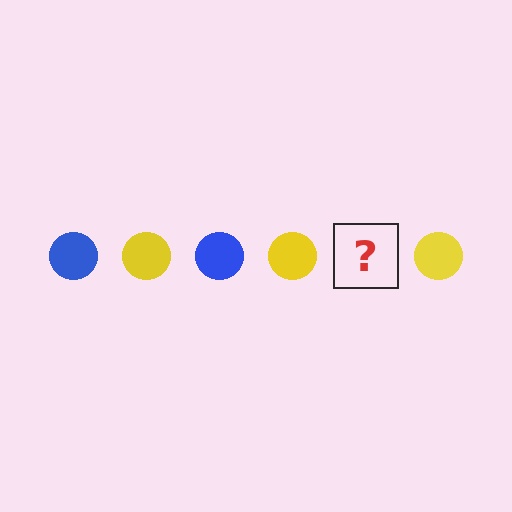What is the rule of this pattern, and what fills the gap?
The rule is that the pattern cycles through blue, yellow circles. The gap should be filled with a blue circle.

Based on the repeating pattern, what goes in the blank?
The blank should be a blue circle.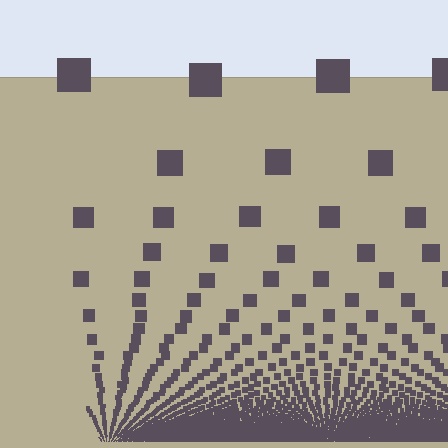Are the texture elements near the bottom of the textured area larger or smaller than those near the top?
Smaller. The gradient is inverted — elements near the bottom are smaller and denser.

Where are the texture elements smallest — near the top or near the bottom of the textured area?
Near the bottom.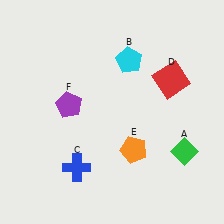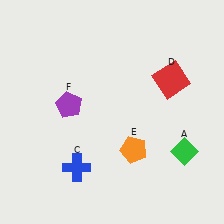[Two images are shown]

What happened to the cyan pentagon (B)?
The cyan pentagon (B) was removed in Image 2. It was in the top-right area of Image 1.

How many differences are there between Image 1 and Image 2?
There is 1 difference between the two images.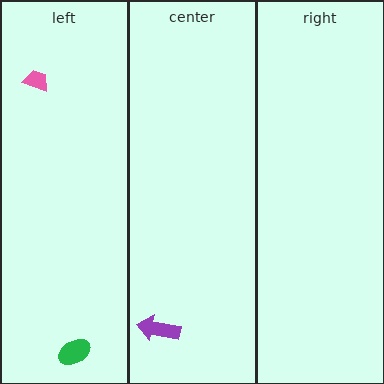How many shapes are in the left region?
2.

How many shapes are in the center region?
1.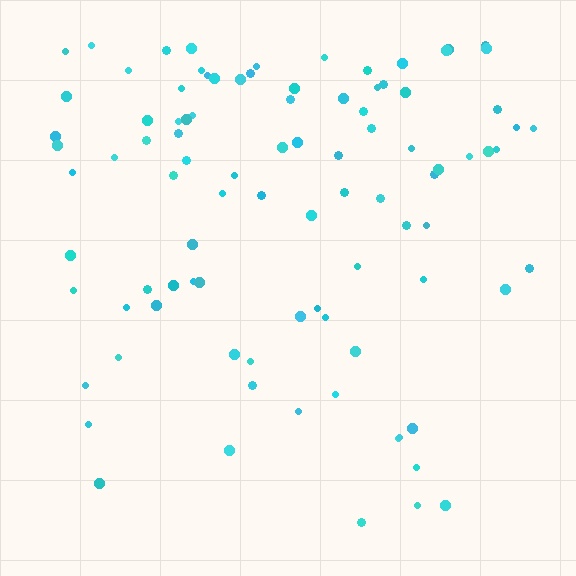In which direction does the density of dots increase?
From bottom to top, with the top side densest.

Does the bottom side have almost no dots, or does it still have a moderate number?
Still a moderate number, just noticeably fewer than the top.